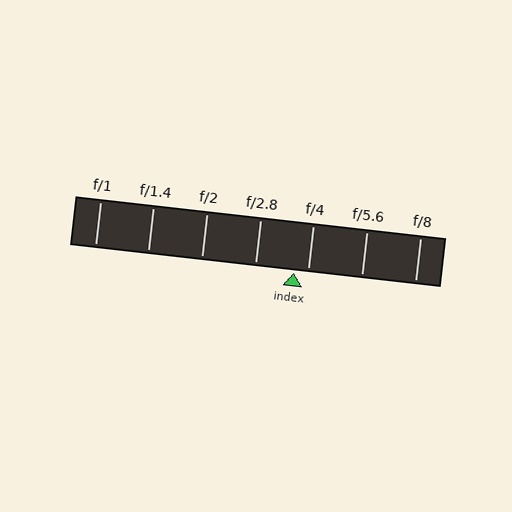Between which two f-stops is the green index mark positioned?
The index mark is between f/2.8 and f/4.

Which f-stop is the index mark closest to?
The index mark is closest to f/4.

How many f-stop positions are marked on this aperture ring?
There are 7 f-stop positions marked.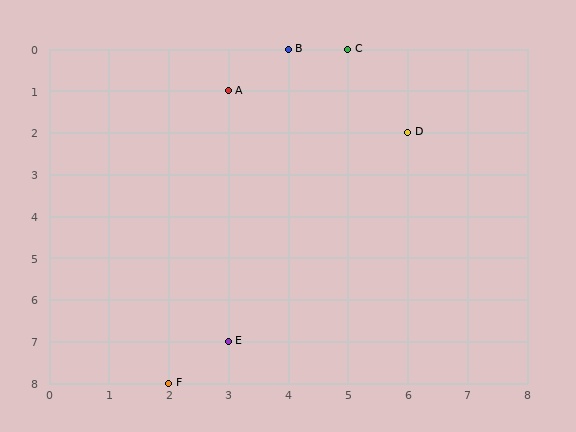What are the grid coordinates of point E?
Point E is at grid coordinates (3, 7).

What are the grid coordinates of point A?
Point A is at grid coordinates (3, 1).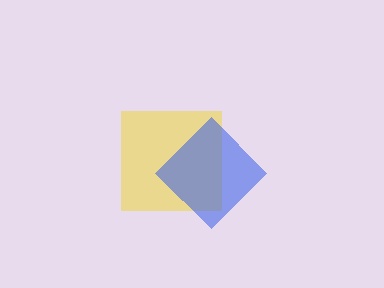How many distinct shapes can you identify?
There are 2 distinct shapes: a yellow square, a blue diamond.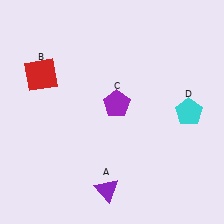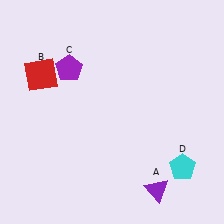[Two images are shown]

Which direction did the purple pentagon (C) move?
The purple pentagon (C) moved left.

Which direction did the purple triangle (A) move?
The purple triangle (A) moved right.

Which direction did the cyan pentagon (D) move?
The cyan pentagon (D) moved down.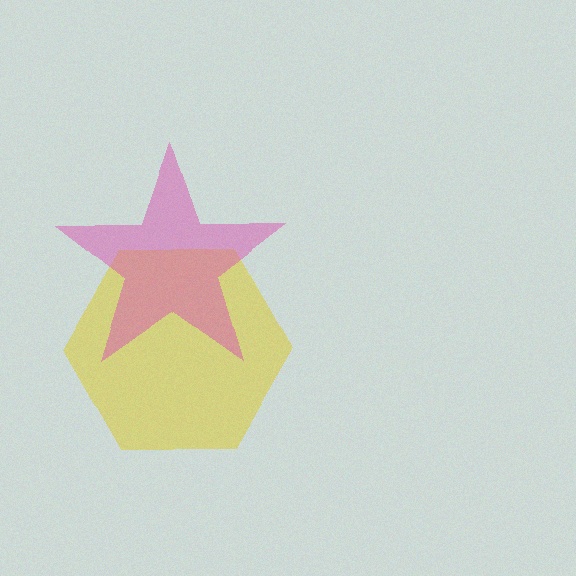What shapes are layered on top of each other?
The layered shapes are: a yellow hexagon, a pink star.